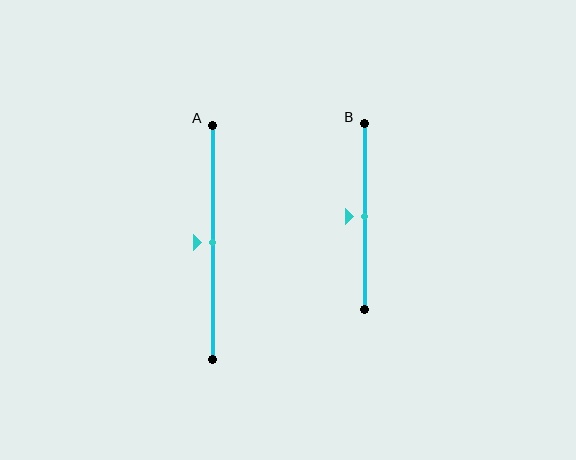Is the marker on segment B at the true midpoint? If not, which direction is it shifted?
Yes, the marker on segment B is at the true midpoint.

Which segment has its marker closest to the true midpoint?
Segment A has its marker closest to the true midpoint.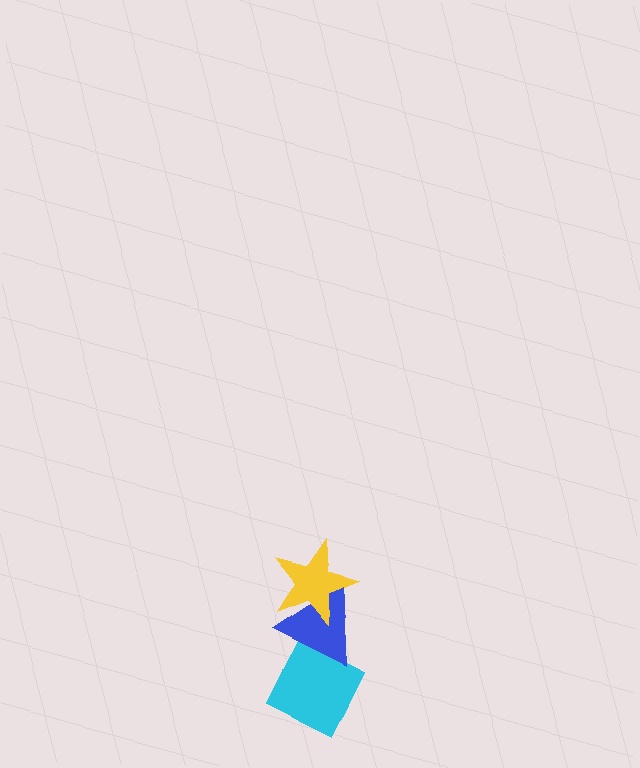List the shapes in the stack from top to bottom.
From top to bottom: the yellow star, the blue triangle, the cyan diamond.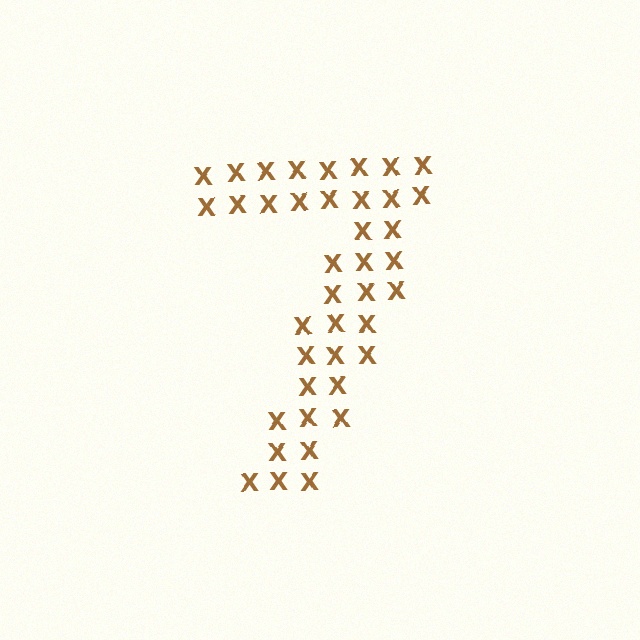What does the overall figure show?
The overall figure shows the digit 7.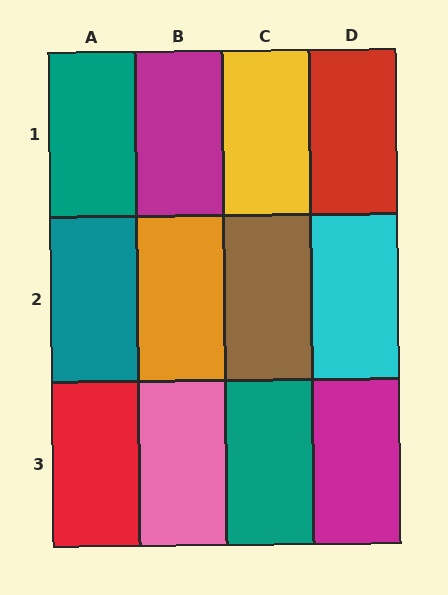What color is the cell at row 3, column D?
Magenta.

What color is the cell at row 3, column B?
Pink.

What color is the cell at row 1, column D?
Red.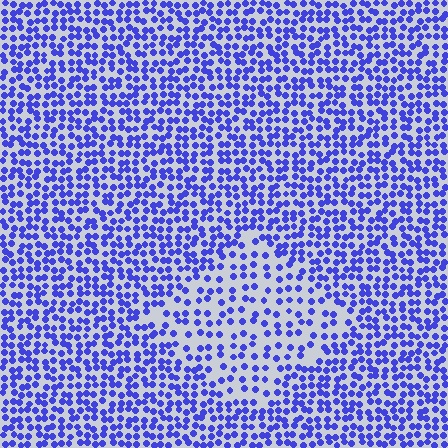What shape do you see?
I see a diamond.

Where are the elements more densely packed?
The elements are more densely packed outside the diamond boundary.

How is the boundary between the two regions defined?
The boundary is defined by a change in element density (approximately 1.9x ratio). All elements are the same color, size, and shape.